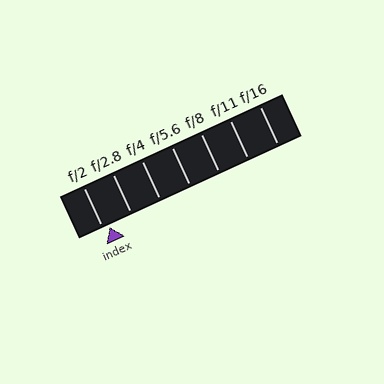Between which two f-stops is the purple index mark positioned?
The index mark is between f/2 and f/2.8.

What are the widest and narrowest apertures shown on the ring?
The widest aperture shown is f/2 and the narrowest is f/16.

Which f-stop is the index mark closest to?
The index mark is closest to f/2.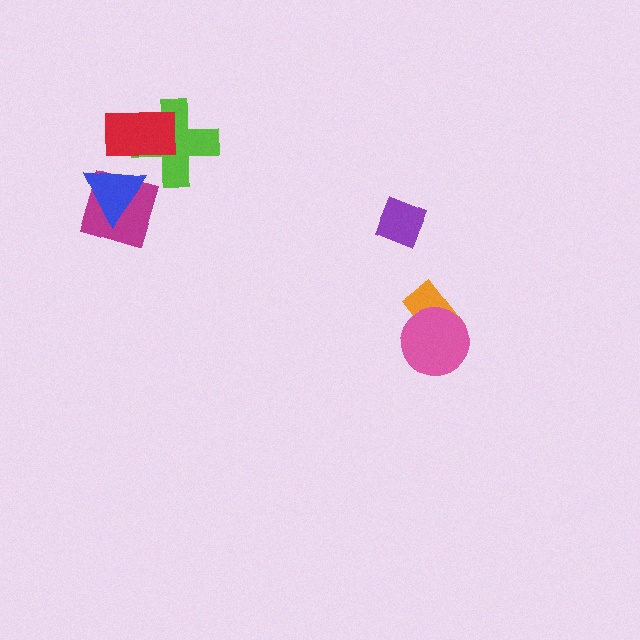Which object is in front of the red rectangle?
The blue triangle is in front of the red rectangle.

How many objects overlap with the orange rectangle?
1 object overlaps with the orange rectangle.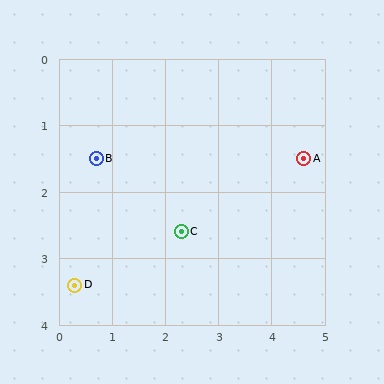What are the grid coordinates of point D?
Point D is at approximately (0.3, 3.4).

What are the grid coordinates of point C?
Point C is at approximately (2.3, 2.6).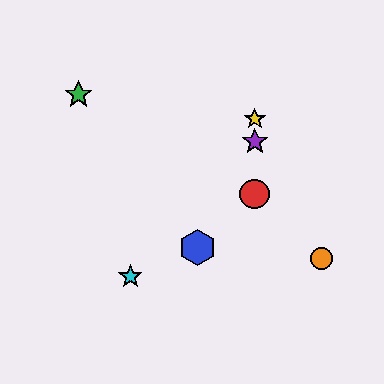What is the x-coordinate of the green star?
The green star is at x≈78.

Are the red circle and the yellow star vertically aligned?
Yes, both are at x≈255.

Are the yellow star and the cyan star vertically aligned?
No, the yellow star is at x≈255 and the cyan star is at x≈130.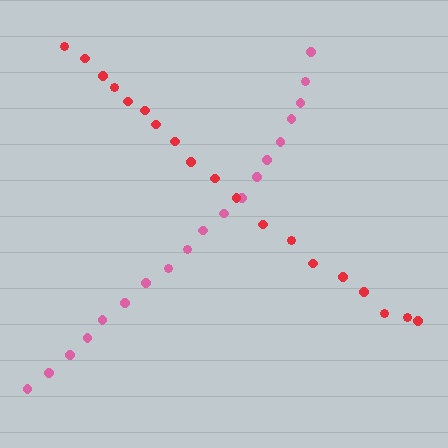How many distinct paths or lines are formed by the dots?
There are 2 distinct paths.